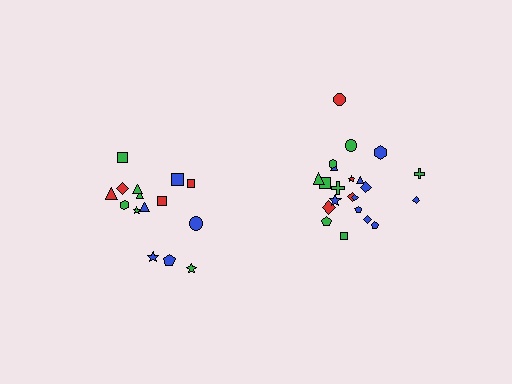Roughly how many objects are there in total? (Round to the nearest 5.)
Roughly 35 objects in total.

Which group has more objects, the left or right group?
The right group.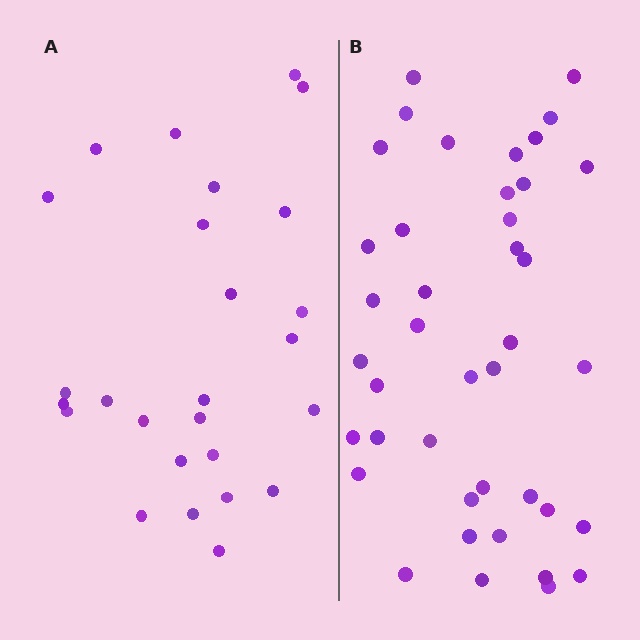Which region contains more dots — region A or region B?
Region B (the right region) has more dots.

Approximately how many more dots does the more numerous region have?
Region B has approximately 15 more dots than region A.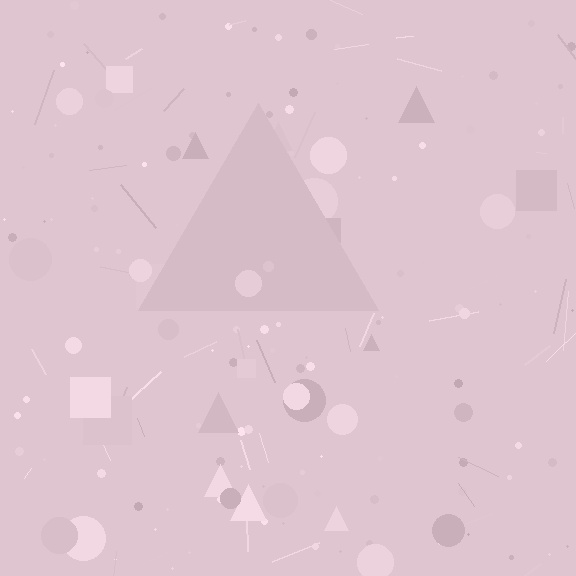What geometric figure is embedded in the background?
A triangle is embedded in the background.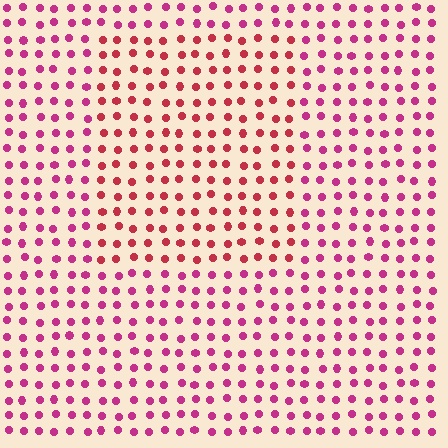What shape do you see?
I see a rectangle.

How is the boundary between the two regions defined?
The boundary is defined purely by a slight shift in hue (about 29 degrees). Spacing, size, and orientation are identical on both sides.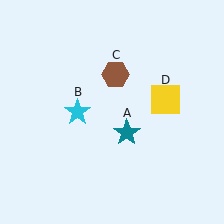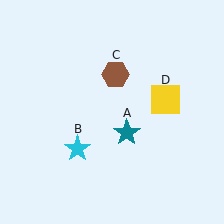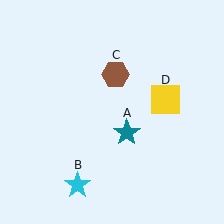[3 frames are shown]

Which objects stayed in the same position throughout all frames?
Teal star (object A) and brown hexagon (object C) and yellow square (object D) remained stationary.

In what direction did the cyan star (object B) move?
The cyan star (object B) moved down.